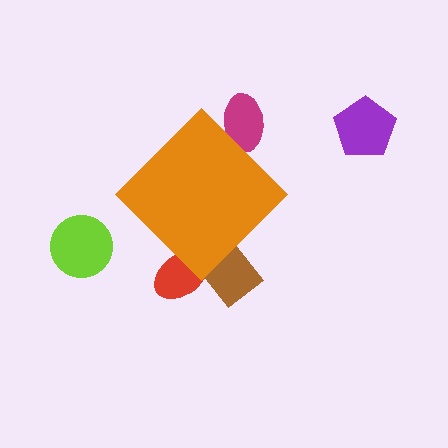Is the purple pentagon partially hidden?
No, the purple pentagon is fully visible.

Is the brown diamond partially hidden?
Yes, the brown diamond is partially hidden behind the orange diamond.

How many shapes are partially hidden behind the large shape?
3 shapes are partially hidden.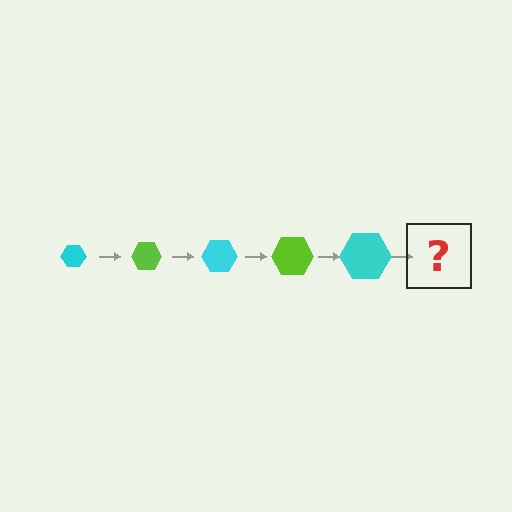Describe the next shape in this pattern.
It should be a lime hexagon, larger than the previous one.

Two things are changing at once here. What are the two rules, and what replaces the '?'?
The two rules are that the hexagon grows larger each step and the color cycles through cyan and lime. The '?' should be a lime hexagon, larger than the previous one.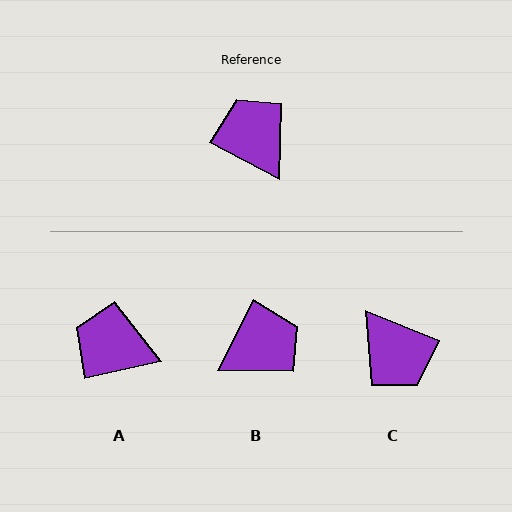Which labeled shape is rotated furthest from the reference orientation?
C, about 174 degrees away.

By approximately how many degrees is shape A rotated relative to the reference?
Approximately 40 degrees counter-clockwise.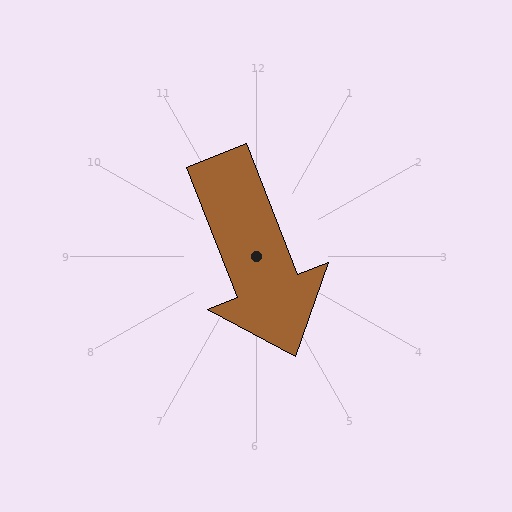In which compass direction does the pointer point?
South.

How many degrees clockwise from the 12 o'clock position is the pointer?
Approximately 159 degrees.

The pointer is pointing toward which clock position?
Roughly 5 o'clock.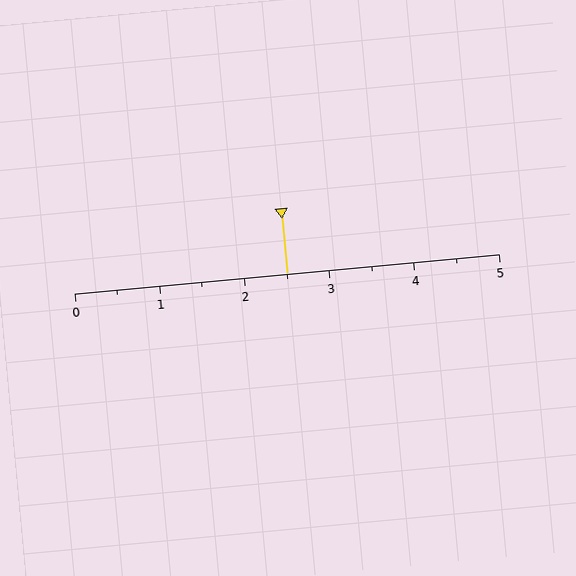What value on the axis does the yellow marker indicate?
The marker indicates approximately 2.5.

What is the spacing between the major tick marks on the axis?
The major ticks are spaced 1 apart.